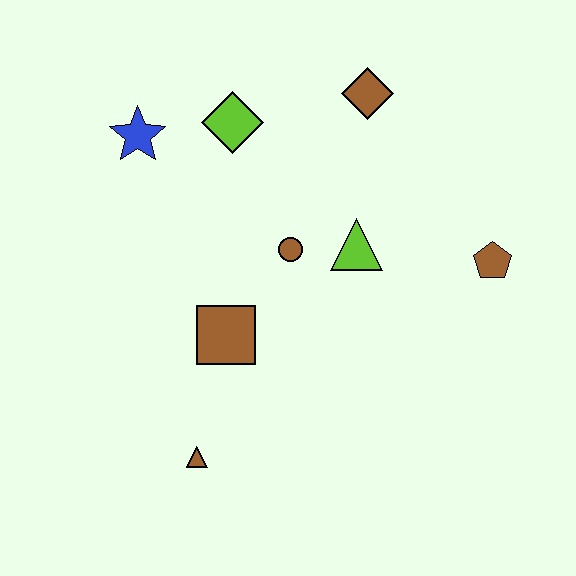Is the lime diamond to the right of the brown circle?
No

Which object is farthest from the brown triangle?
The brown diamond is farthest from the brown triangle.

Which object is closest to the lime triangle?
The brown circle is closest to the lime triangle.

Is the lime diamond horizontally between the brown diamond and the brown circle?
No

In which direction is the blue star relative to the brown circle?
The blue star is to the left of the brown circle.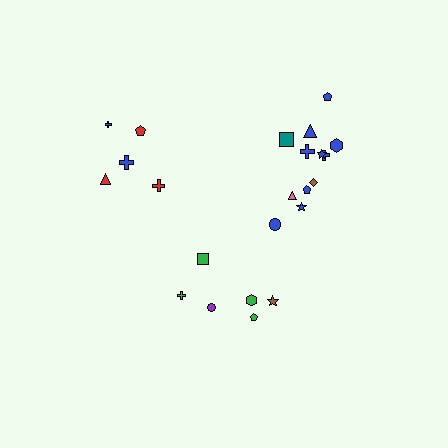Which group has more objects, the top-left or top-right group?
The top-right group.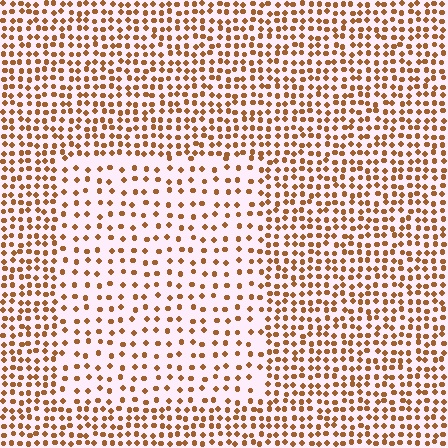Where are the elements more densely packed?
The elements are more densely packed outside the rectangle boundary.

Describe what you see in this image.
The image contains small brown elements arranged at two different densities. A rectangle-shaped region is visible where the elements are less densely packed than the surrounding area.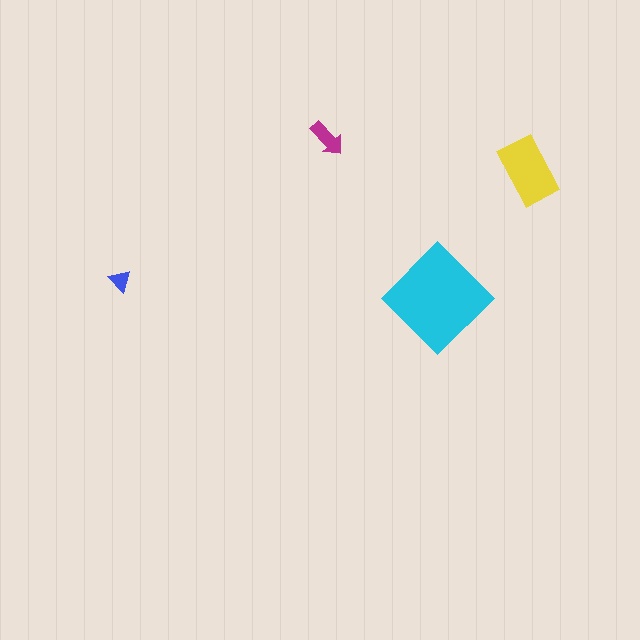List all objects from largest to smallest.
The cyan diamond, the yellow rectangle, the magenta arrow, the blue triangle.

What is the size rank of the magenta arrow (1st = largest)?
3rd.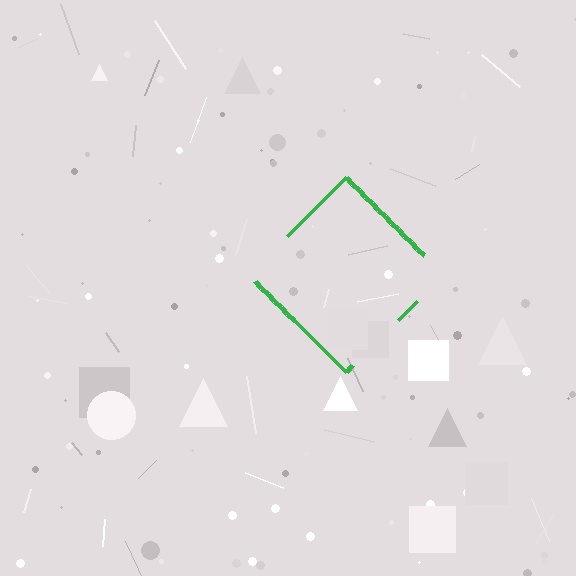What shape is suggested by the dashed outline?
The dashed outline suggests a diamond.